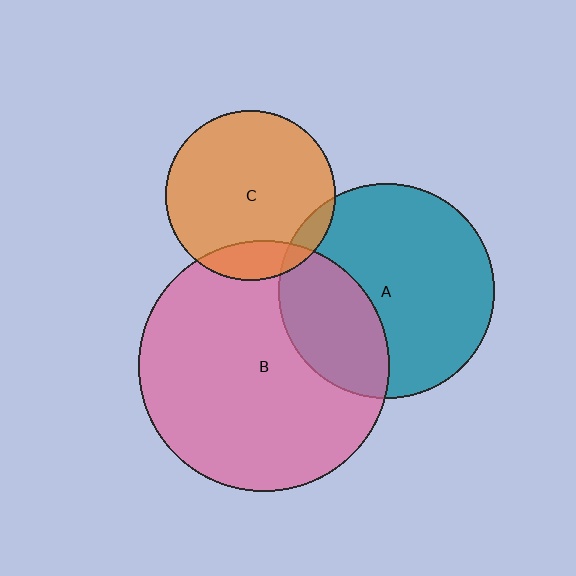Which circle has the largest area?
Circle B (pink).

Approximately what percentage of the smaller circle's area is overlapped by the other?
Approximately 10%.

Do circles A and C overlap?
Yes.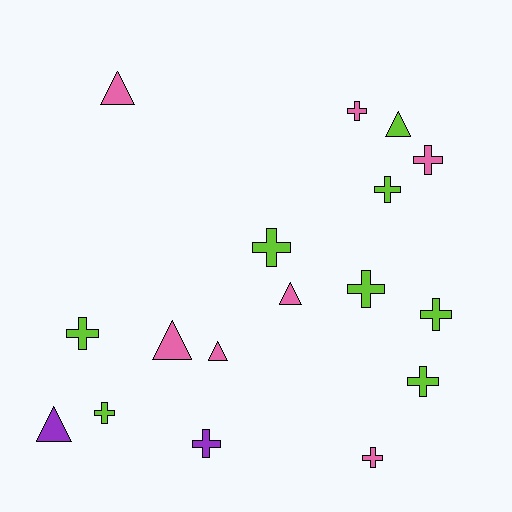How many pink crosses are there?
There are 3 pink crosses.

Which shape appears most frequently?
Cross, with 11 objects.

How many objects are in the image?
There are 17 objects.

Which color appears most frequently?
Lime, with 8 objects.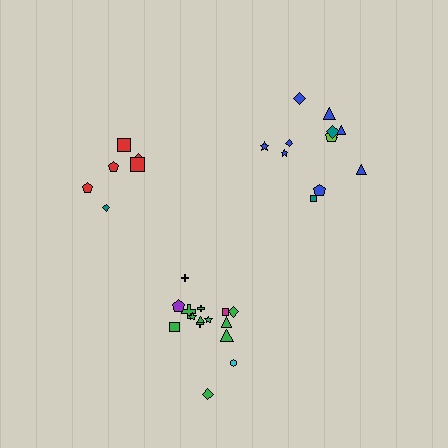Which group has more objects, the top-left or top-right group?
The top-right group.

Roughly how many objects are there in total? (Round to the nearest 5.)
Roughly 35 objects in total.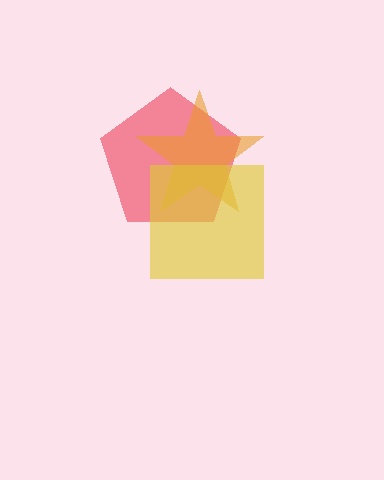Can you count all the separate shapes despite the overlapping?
Yes, there are 3 separate shapes.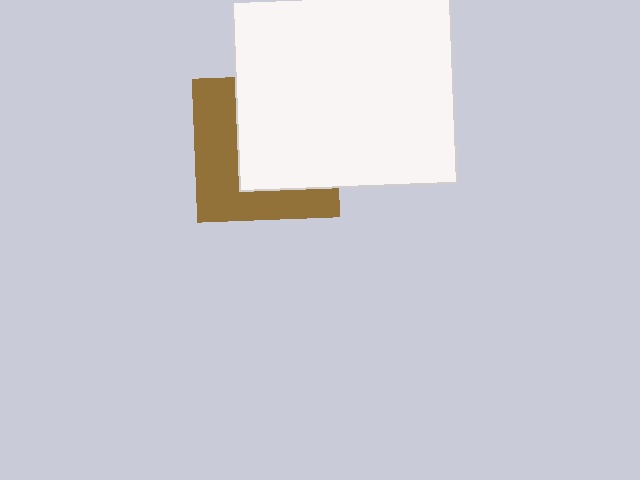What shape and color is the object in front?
The object in front is a white square.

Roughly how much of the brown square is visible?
A small part of it is visible (roughly 44%).